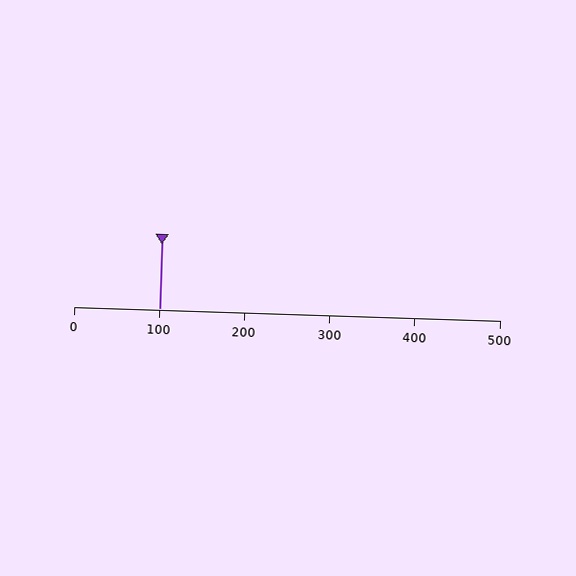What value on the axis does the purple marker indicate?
The marker indicates approximately 100.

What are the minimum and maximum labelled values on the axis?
The axis runs from 0 to 500.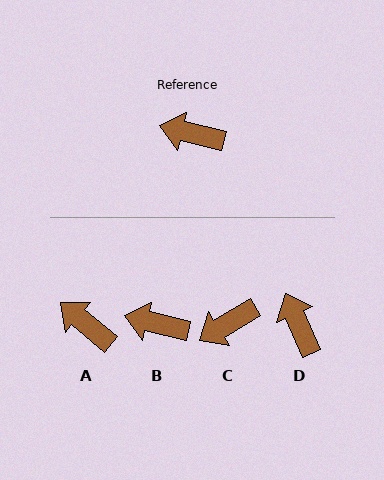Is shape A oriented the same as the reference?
No, it is off by about 26 degrees.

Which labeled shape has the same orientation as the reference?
B.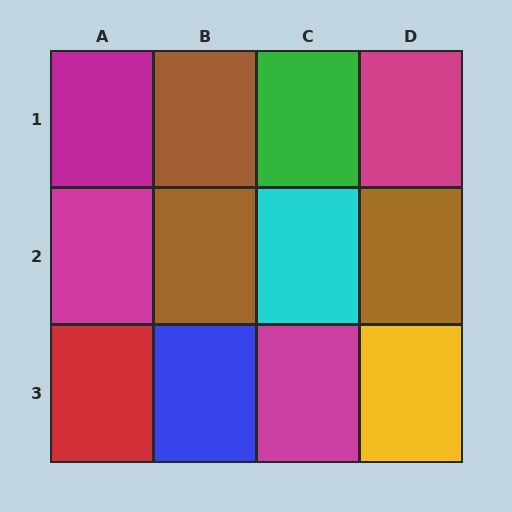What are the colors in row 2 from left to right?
Magenta, brown, cyan, brown.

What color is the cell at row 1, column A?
Magenta.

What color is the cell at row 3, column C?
Magenta.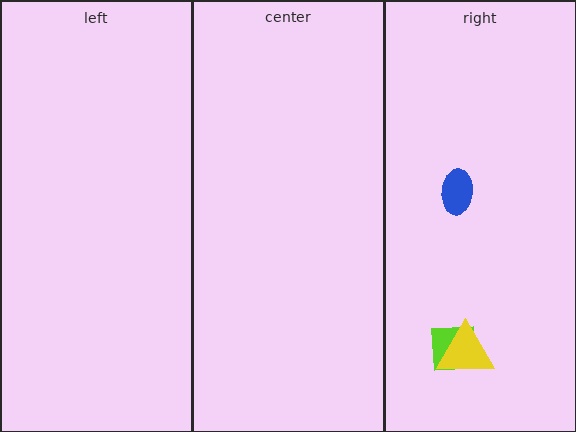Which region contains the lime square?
The right region.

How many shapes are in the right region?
3.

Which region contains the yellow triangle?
The right region.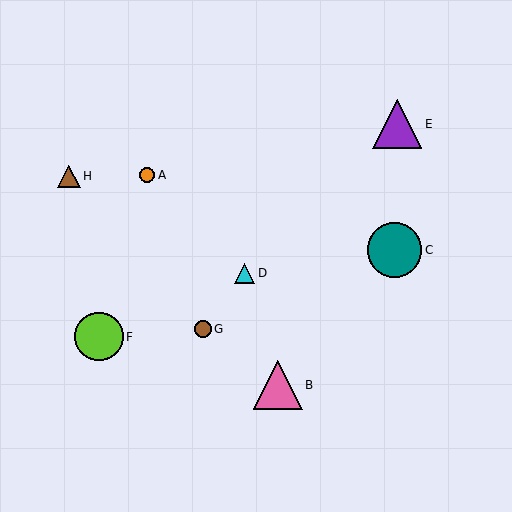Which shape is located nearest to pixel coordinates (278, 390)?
The pink triangle (labeled B) at (278, 385) is nearest to that location.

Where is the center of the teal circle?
The center of the teal circle is at (395, 250).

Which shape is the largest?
The teal circle (labeled C) is the largest.